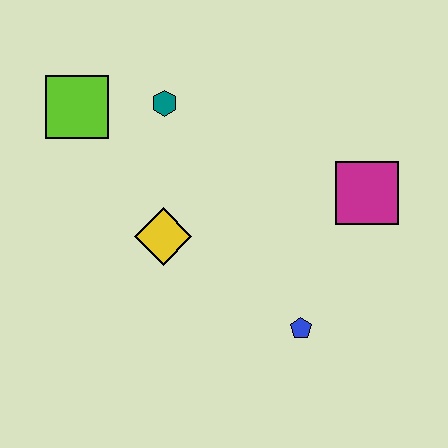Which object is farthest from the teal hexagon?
The blue pentagon is farthest from the teal hexagon.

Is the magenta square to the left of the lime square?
No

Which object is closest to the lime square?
The teal hexagon is closest to the lime square.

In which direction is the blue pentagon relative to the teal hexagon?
The blue pentagon is below the teal hexagon.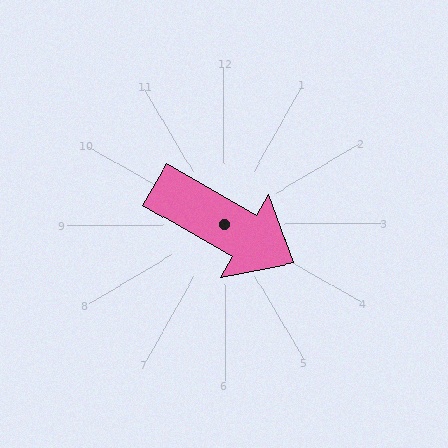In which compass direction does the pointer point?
Southeast.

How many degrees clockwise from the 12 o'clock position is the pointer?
Approximately 120 degrees.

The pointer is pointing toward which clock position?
Roughly 4 o'clock.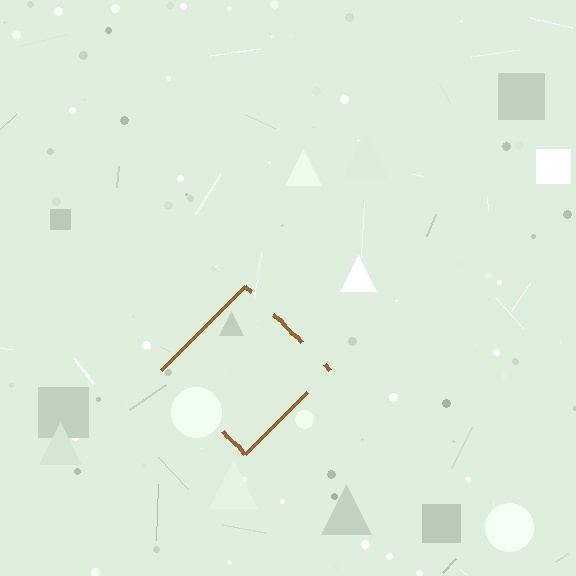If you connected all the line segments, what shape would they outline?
They would outline a diamond.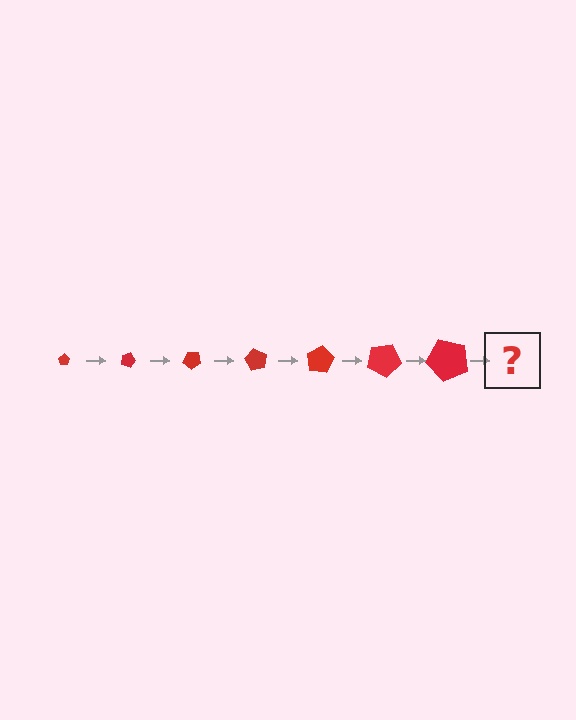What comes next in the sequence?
The next element should be a pentagon, larger than the previous one and rotated 140 degrees from the start.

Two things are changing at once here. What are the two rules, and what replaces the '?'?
The two rules are that the pentagon grows larger each step and it rotates 20 degrees each step. The '?' should be a pentagon, larger than the previous one and rotated 140 degrees from the start.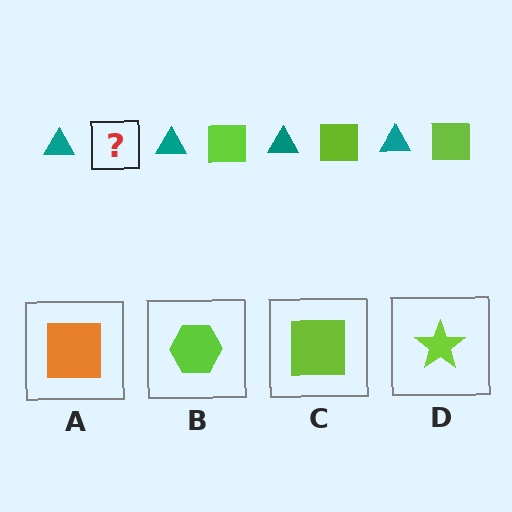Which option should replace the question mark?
Option C.